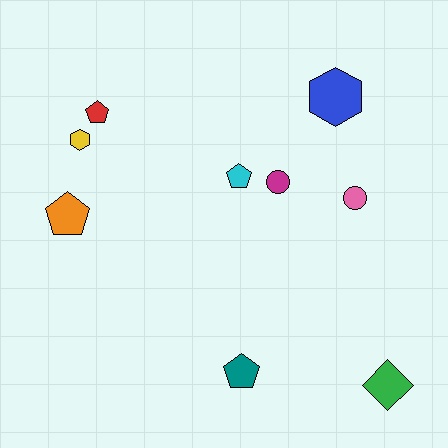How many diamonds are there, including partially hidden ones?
There is 1 diamond.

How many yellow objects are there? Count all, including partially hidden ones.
There is 1 yellow object.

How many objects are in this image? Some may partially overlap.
There are 9 objects.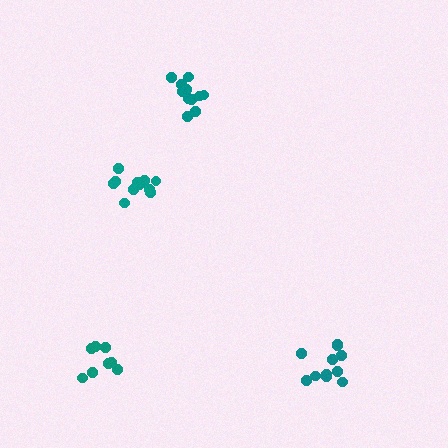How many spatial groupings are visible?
There are 4 spatial groupings.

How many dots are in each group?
Group 1: 11 dots, Group 2: 11 dots, Group 3: 8 dots, Group 4: 11 dots (41 total).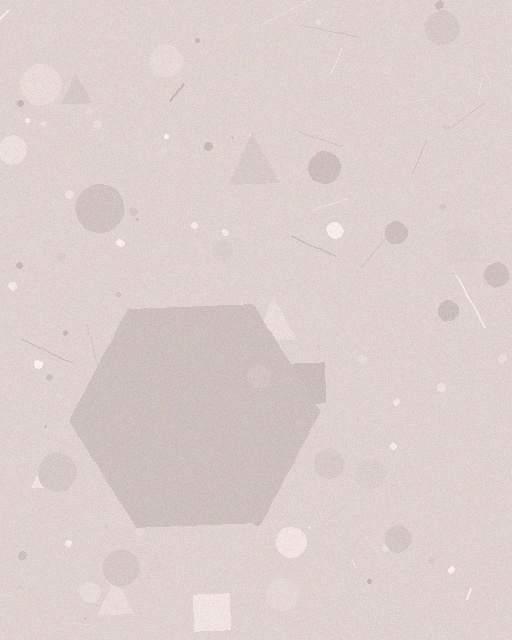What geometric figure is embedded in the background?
A hexagon is embedded in the background.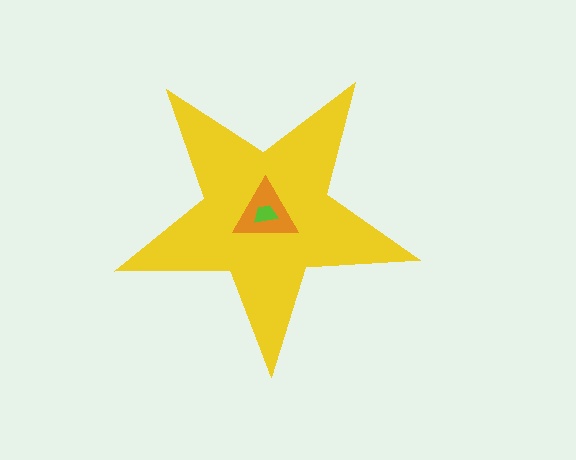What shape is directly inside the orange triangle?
The lime trapezoid.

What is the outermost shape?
The yellow star.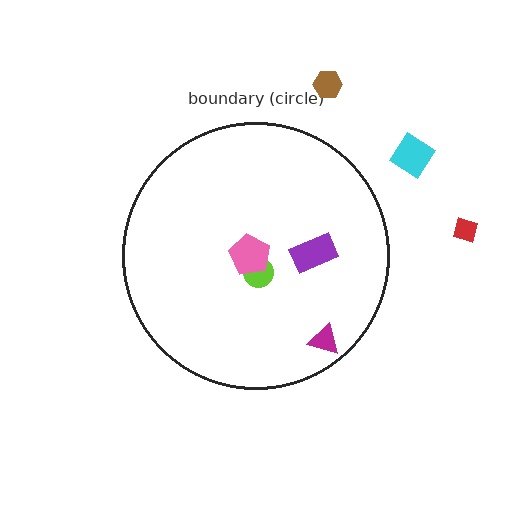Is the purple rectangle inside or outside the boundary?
Inside.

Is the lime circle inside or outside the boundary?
Inside.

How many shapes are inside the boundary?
4 inside, 3 outside.